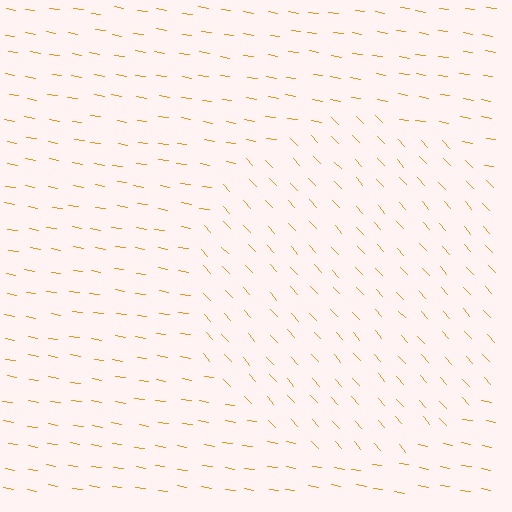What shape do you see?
I see a circle.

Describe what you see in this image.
The image is filled with small orange line segments. A circle region in the image has lines oriented differently from the surrounding lines, creating a visible texture boundary.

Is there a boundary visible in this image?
Yes, there is a texture boundary formed by a change in line orientation.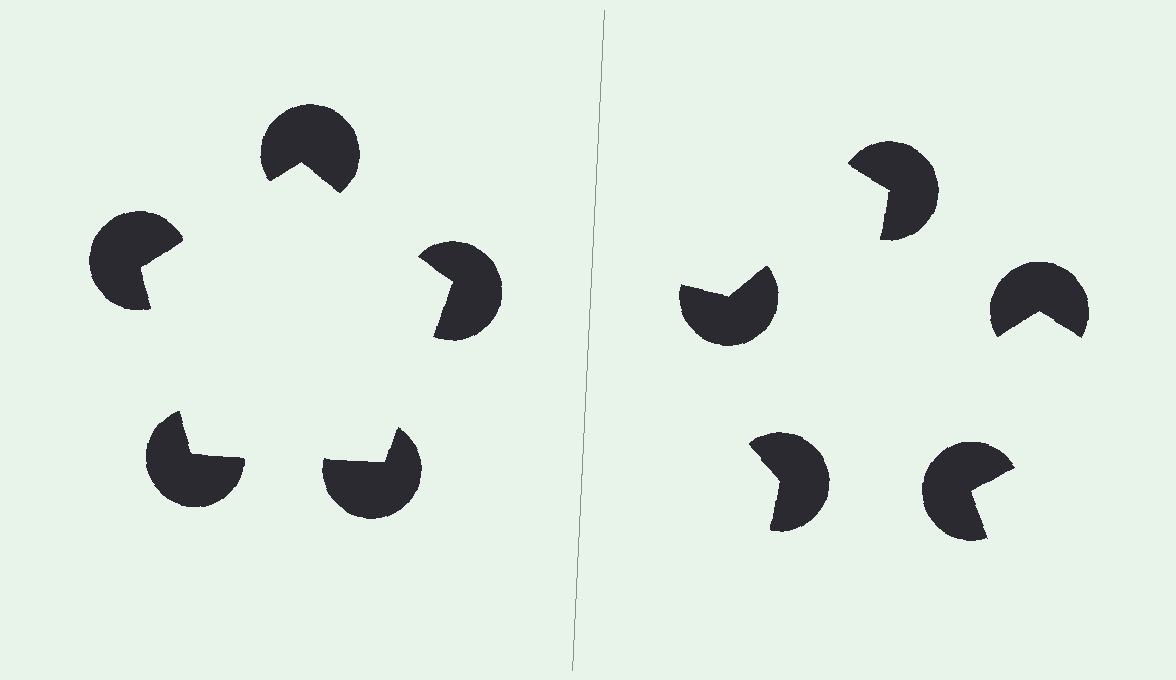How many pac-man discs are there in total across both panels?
10 — 5 on each side.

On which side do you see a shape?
An illusory pentagon appears on the left side. On the right side the wedge cuts are rotated, so no coherent shape forms.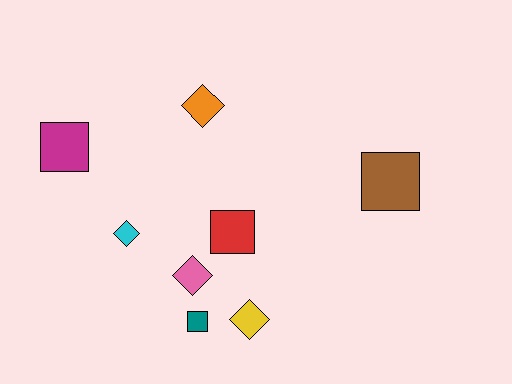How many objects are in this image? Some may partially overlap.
There are 8 objects.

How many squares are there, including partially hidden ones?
There are 4 squares.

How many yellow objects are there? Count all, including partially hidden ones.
There is 1 yellow object.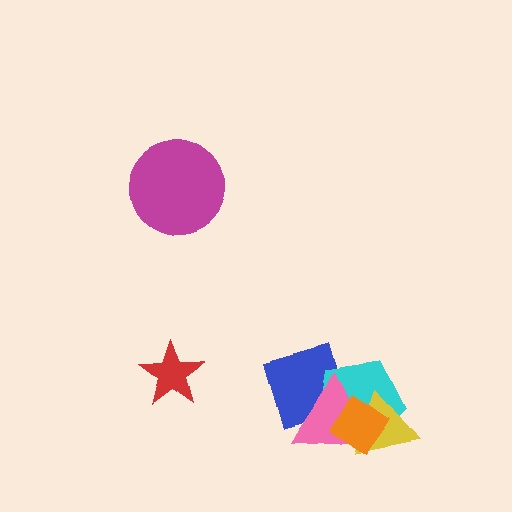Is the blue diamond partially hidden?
Yes, it is partially covered by another shape.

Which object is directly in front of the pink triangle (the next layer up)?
The yellow triangle is directly in front of the pink triangle.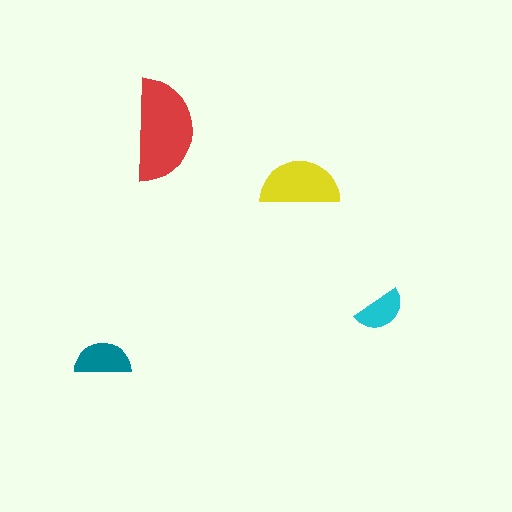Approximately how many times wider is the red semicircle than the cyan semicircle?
About 2 times wider.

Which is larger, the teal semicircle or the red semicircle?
The red one.